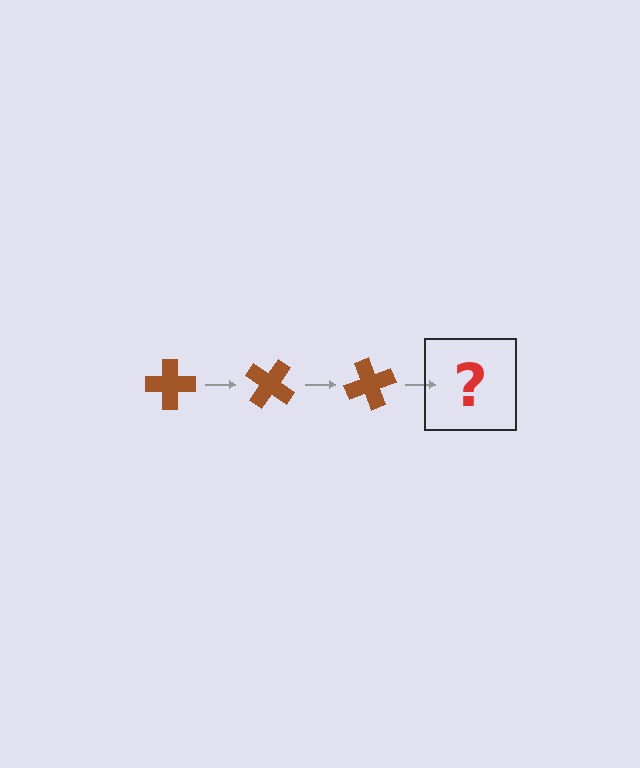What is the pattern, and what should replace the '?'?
The pattern is that the cross rotates 35 degrees each step. The '?' should be a brown cross rotated 105 degrees.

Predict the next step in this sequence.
The next step is a brown cross rotated 105 degrees.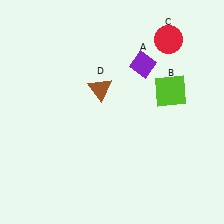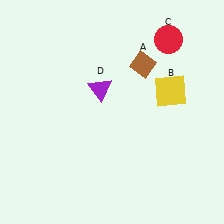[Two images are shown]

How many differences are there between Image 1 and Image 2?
There are 3 differences between the two images.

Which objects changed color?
A changed from purple to brown. B changed from lime to yellow. D changed from brown to purple.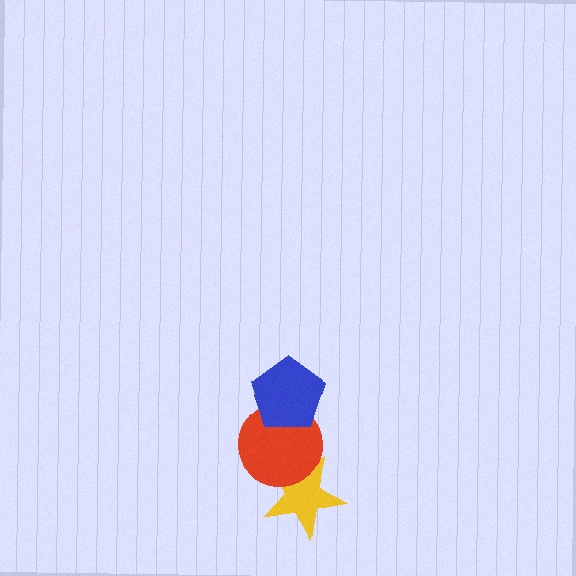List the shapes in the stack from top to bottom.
From top to bottom: the blue pentagon, the red circle, the yellow star.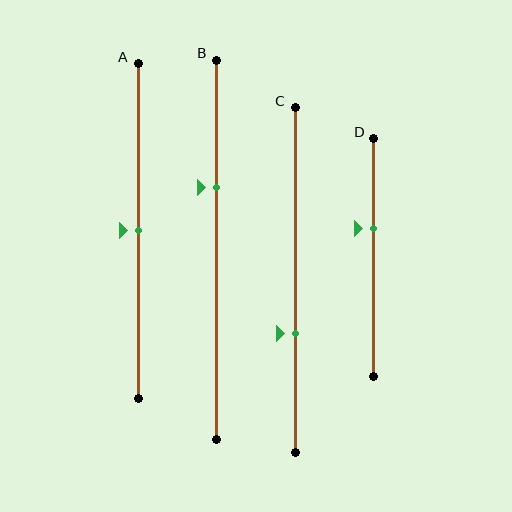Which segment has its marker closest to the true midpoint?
Segment A has its marker closest to the true midpoint.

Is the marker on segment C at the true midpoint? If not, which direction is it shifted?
No, the marker on segment C is shifted downward by about 16% of the segment length.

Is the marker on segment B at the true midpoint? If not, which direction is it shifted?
No, the marker on segment B is shifted upward by about 16% of the segment length.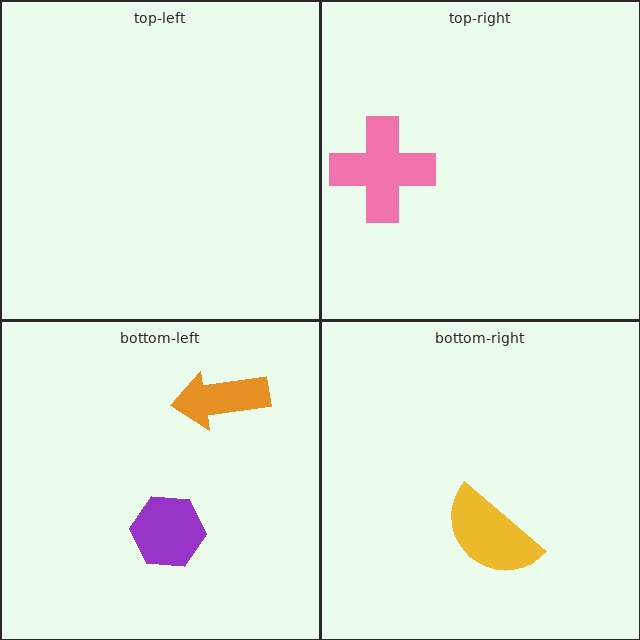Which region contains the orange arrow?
The bottom-left region.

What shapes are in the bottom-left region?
The purple hexagon, the orange arrow.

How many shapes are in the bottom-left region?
2.